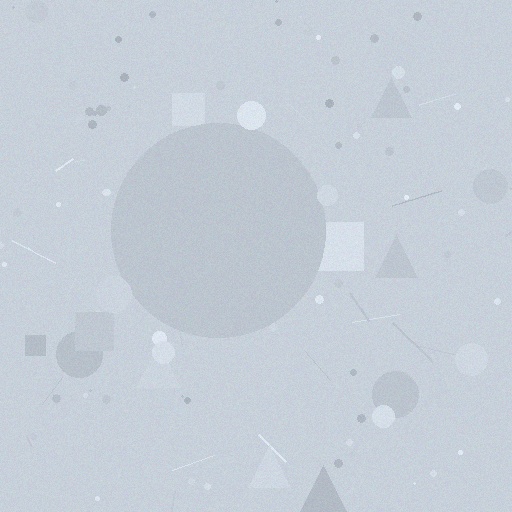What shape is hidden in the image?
A circle is hidden in the image.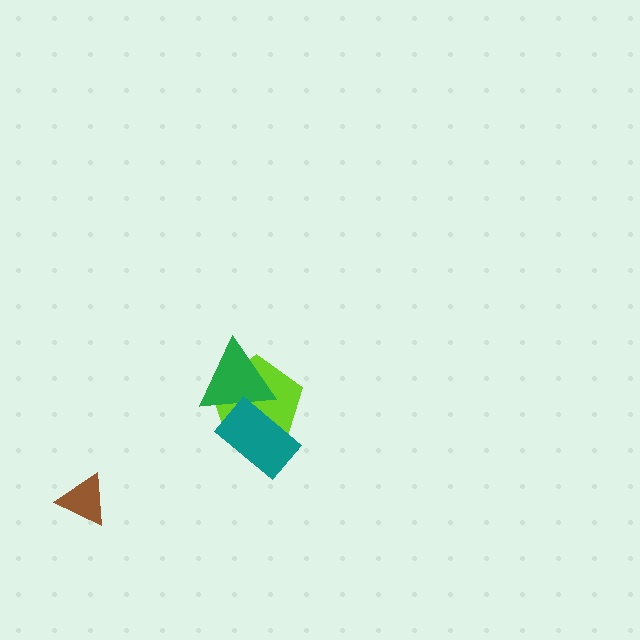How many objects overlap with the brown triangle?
0 objects overlap with the brown triangle.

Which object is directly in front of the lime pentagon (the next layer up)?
The green triangle is directly in front of the lime pentagon.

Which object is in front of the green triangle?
The teal rectangle is in front of the green triangle.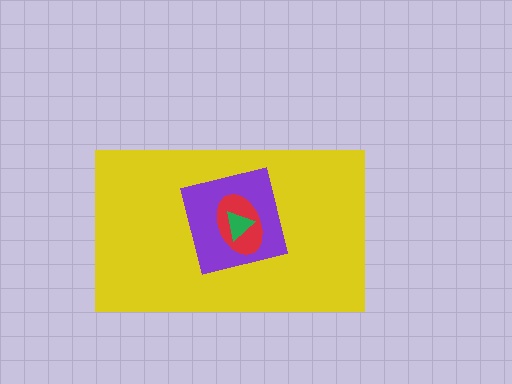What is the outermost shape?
The yellow rectangle.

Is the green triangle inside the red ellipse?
Yes.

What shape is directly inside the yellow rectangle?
The purple square.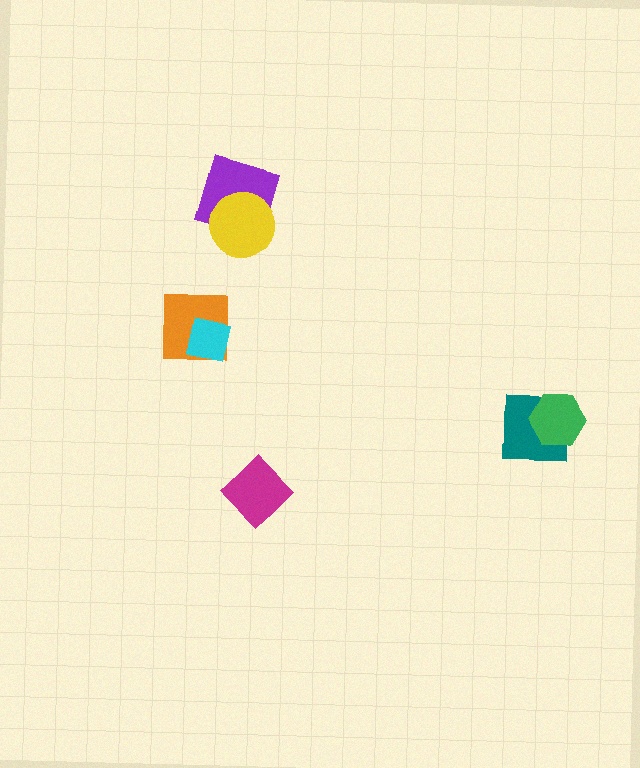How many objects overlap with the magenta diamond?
0 objects overlap with the magenta diamond.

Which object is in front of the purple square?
The yellow circle is in front of the purple square.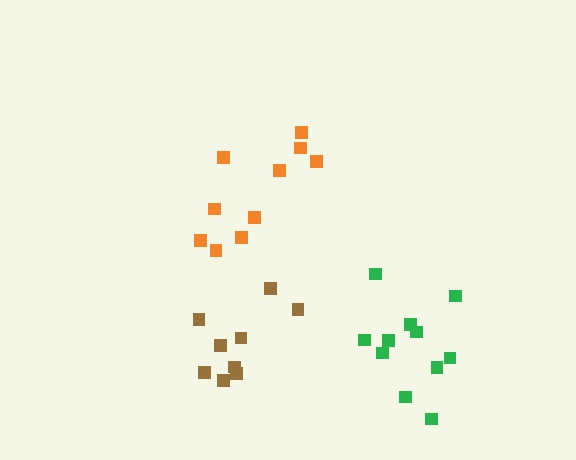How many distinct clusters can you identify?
There are 3 distinct clusters.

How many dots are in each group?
Group 1: 9 dots, Group 2: 10 dots, Group 3: 11 dots (30 total).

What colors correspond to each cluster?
The clusters are colored: brown, orange, green.